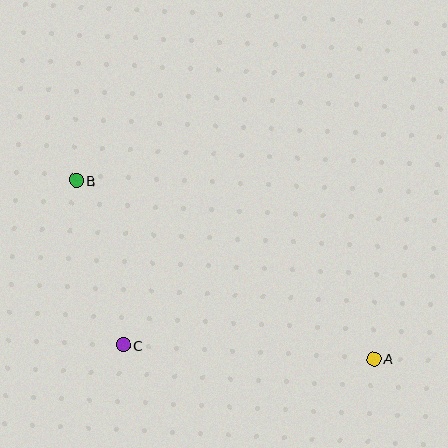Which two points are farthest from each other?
Points A and B are farthest from each other.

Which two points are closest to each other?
Points B and C are closest to each other.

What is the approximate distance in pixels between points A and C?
The distance between A and C is approximately 251 pixels.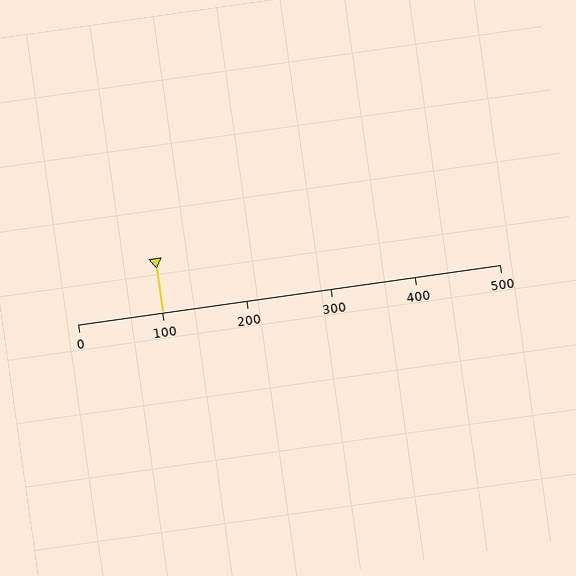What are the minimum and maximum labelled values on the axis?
The axis runs from 0 to 500.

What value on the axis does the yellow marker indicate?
The marker indicates approximately 100.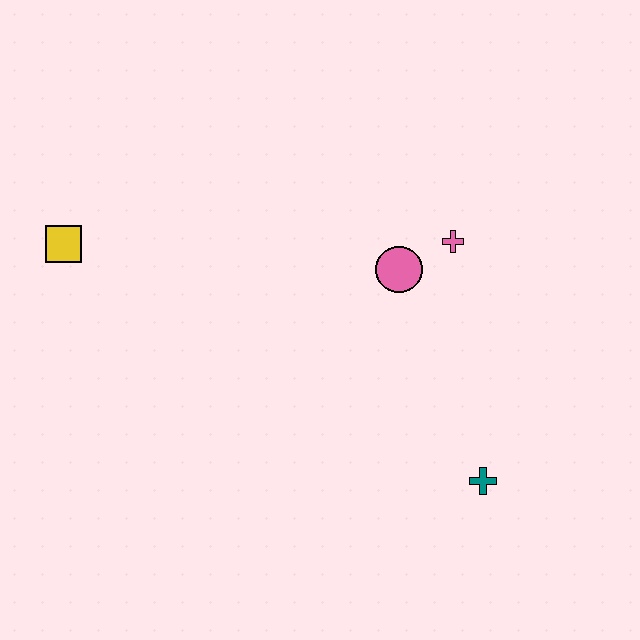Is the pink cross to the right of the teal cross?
No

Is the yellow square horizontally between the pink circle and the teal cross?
No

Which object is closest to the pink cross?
The pink circle is closest to the pink cross.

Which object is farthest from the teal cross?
The yellow square is farthest from the teal cross.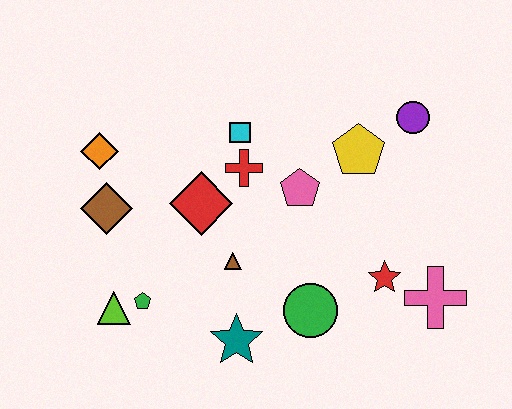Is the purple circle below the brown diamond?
No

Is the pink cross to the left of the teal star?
No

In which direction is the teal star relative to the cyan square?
The teal star is below the cyan square.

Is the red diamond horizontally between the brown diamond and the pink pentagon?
Yes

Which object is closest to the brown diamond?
The orange diamond is closest to the brown diamond.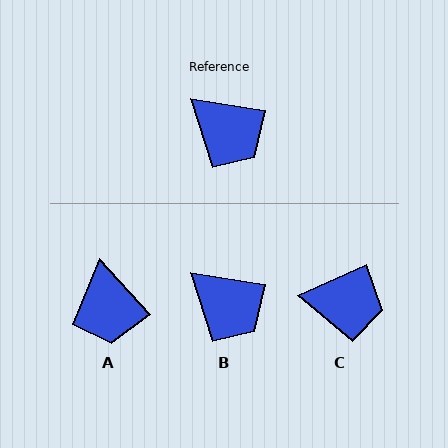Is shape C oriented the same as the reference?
No, it is off by about 33 degrees.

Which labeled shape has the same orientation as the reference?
B.